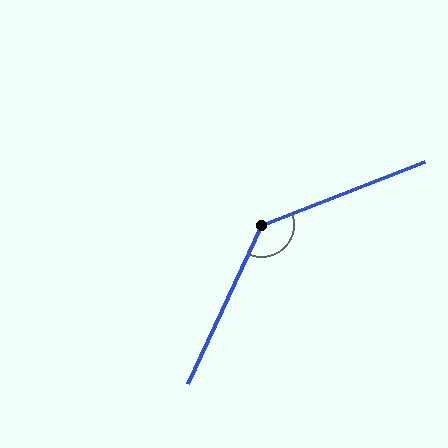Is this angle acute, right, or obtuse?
It is obtuse.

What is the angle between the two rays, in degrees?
Approximately 136 degrees.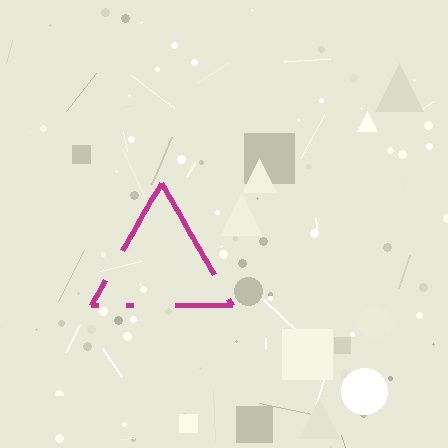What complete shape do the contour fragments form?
The contour fragments form a triangle.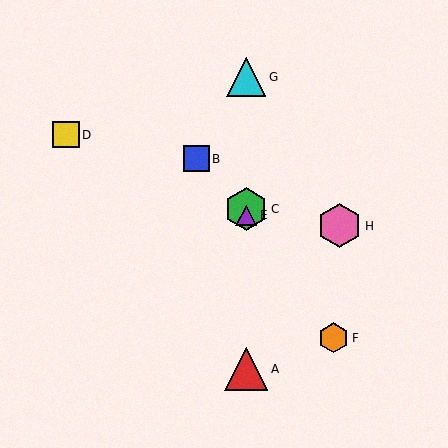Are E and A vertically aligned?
Yes, both are at x≈246.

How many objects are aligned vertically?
4 objects (A, C, E, G) are aligned vertically.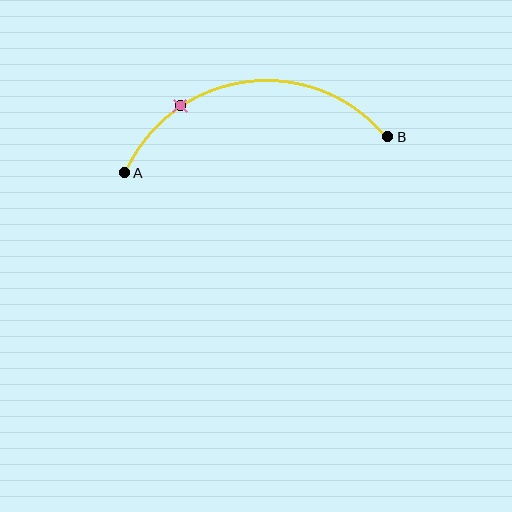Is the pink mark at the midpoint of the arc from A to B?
No. The pink mark lies on the arc but is closer to endpoint A. The arc midpoint would be at the point on the curve equidistant along the arc from both A and B.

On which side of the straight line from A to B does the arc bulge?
The arc bulges above the straight line connecting A and B.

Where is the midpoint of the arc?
The arc midpoint is the point on the curve farthest from the straight line joining A and B. It sits above that line.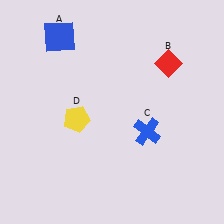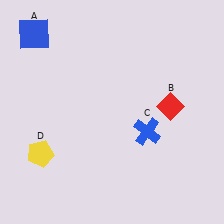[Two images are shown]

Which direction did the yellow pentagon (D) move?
The yellow pentagon (D) moved left.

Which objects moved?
The objects that moved are: the blue square (A), the red diamond (B), the yellow pentagon (D).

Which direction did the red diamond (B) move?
The red diamond (B) moved down.